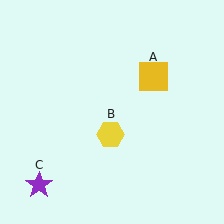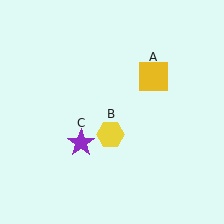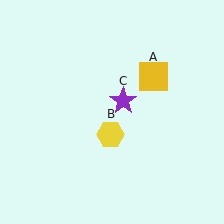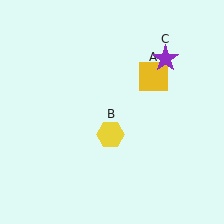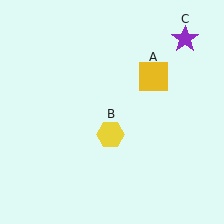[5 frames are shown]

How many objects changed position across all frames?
1 object changed position: purple star (object C).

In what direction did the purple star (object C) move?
The purple star (object C) moved up and to the right.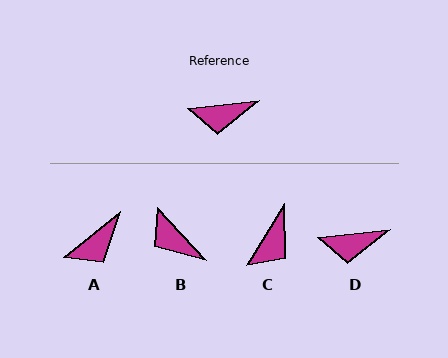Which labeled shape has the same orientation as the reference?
D.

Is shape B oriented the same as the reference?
No, it is off by about 54 degrees.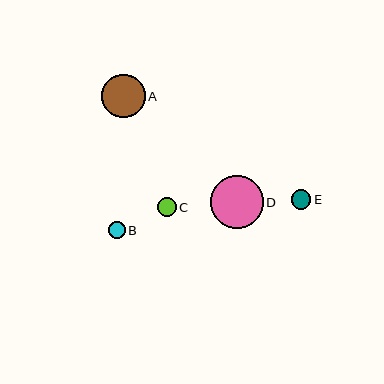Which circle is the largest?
Circle D is the largest with a size of approximately 52 pixels.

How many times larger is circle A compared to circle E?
Circle A is approximately 2.2 times the size of circle E.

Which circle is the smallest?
Circle B is the smallest with a size of approximately 17 pixels.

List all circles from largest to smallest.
From largest to smallest: D, A, E, C, B.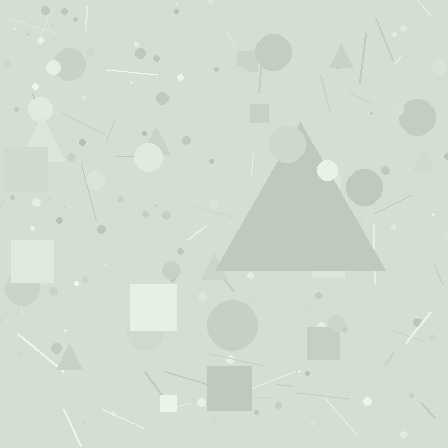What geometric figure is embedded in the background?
A triangle is embedded in the background.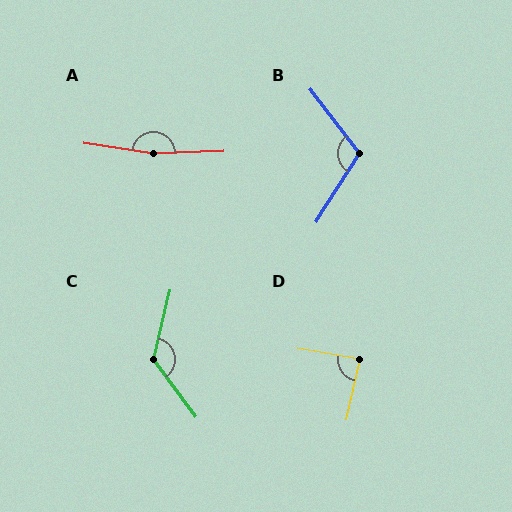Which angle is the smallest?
D, at approximately 87 degrees.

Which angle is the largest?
A, at approximately 169 degrees.